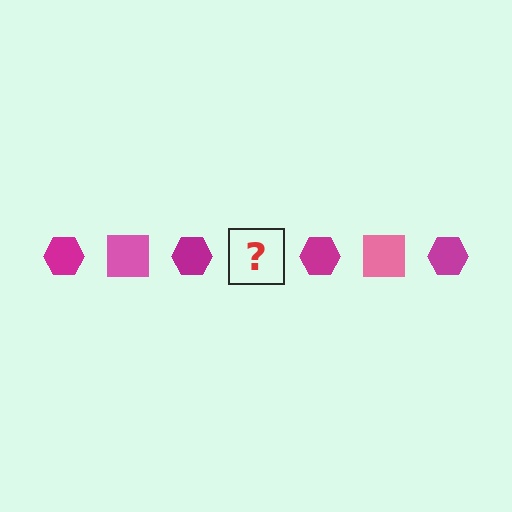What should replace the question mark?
The question mark should be replaced with a pink square.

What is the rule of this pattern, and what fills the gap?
The rule is that the pattern alternates between magenta hexagon and pink square. The gap should be filled with a pink square.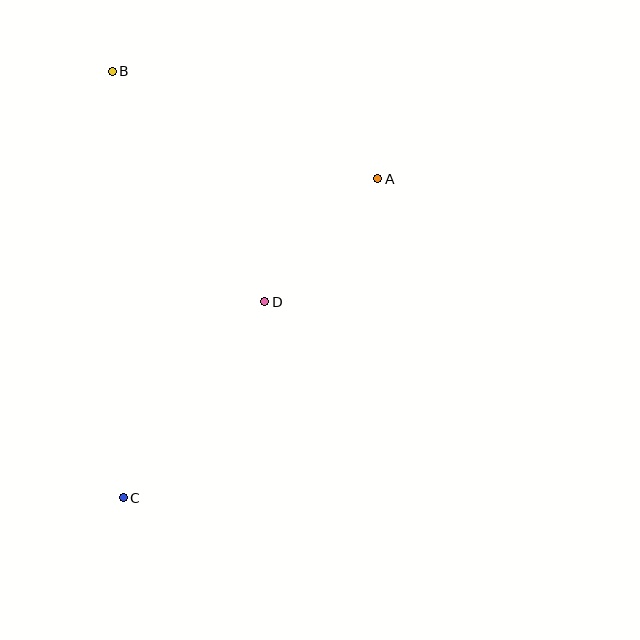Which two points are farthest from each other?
Points B and C are farthest from each other.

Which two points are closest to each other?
Points A and D are closest to each other.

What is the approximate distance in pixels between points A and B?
The distance between A and B is approximately 286 pixels.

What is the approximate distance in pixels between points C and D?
The distance between C and D is approximately 241 pixels.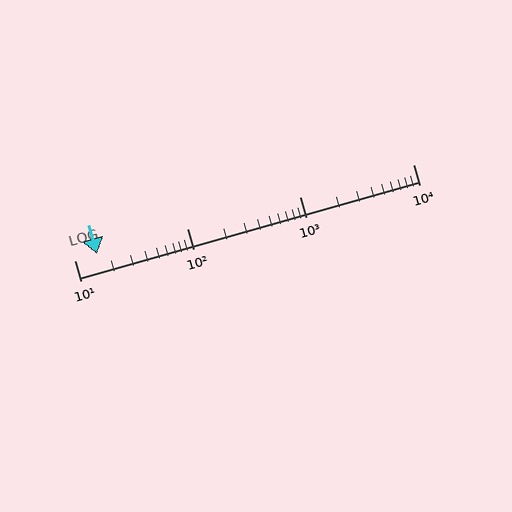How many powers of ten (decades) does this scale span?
The scale spans 3 decades, from 10 to 10000.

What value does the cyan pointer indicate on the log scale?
The pointer indicates approximately 16.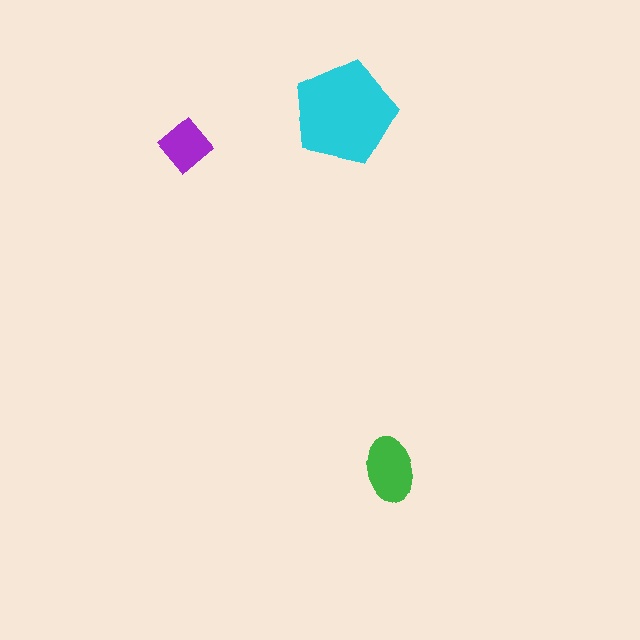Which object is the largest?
The cyan pentagon.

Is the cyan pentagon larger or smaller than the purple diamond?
Larger.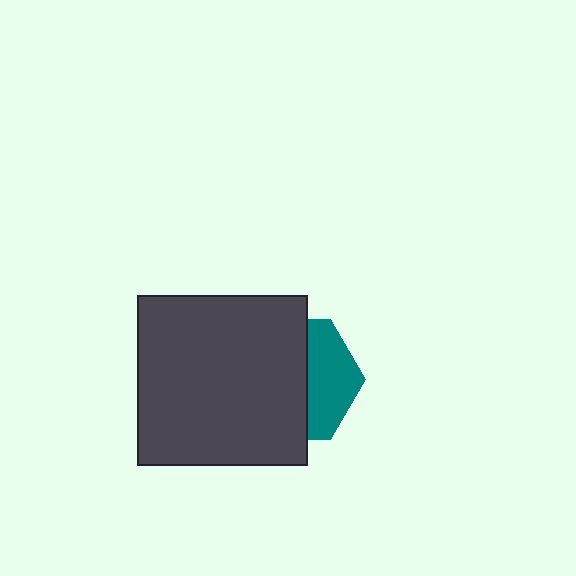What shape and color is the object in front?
The object in front is a dark gray square.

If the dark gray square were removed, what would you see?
You would see the complete teal hexagon.